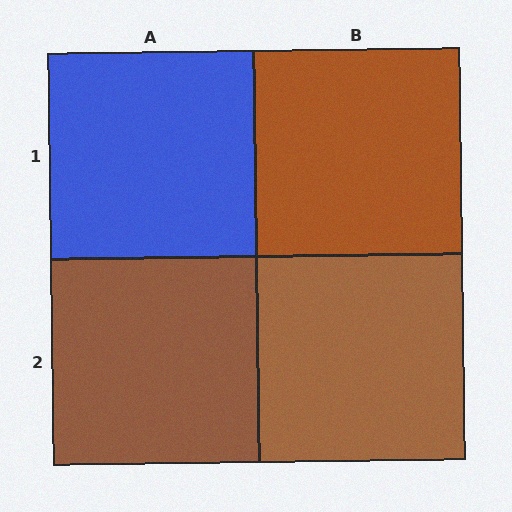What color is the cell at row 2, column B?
Brown.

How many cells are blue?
1 cell is blue.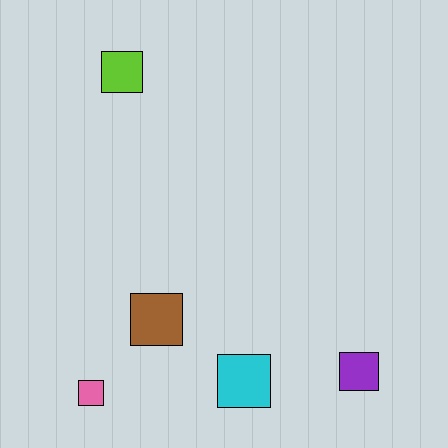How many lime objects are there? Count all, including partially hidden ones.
There is 1 lime object.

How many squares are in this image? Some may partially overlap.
There are 5 squares.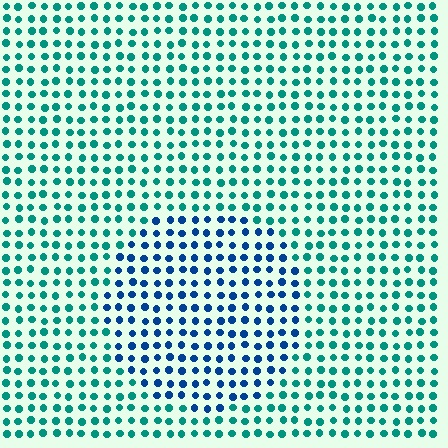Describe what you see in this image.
The image is filled with small teal elements in a uniform arrangement. A circle-shaped region is visible where the elements are tinted to a slightly different hue, forming a subtle color boundary.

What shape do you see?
I see a circle.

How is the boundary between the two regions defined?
The boundary is defined purely by a slight shift in hue (about 43 degrees). Spacing, size, and orientation are identical on both sides.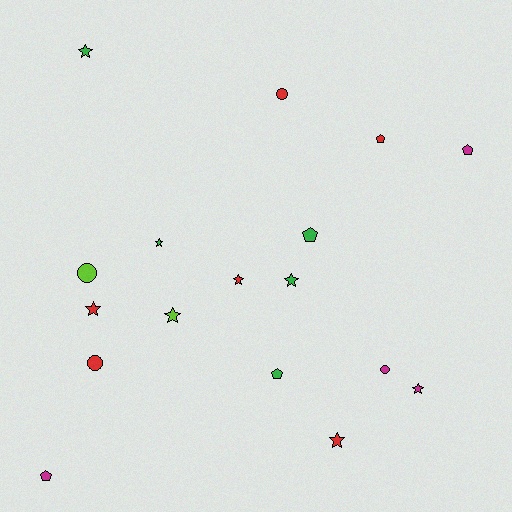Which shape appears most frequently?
Star, with 8 objects.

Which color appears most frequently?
Red, with 6 objects.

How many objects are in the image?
There are 17 objects.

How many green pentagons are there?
There are 2 green pentagons.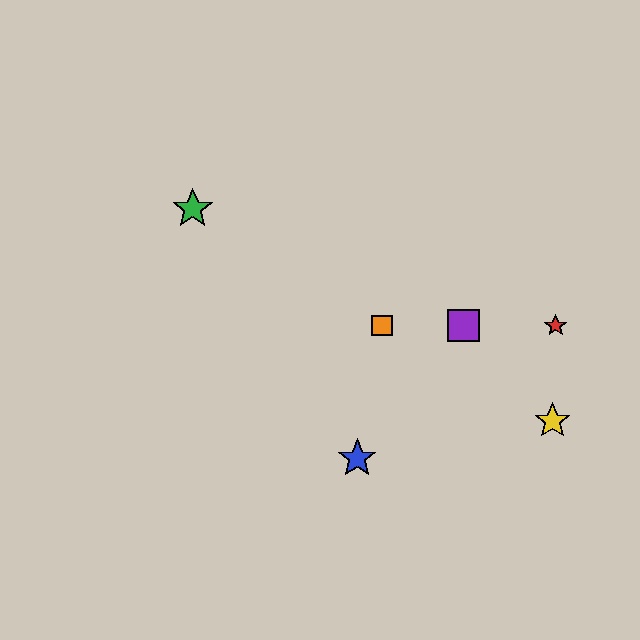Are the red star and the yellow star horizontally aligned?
No, the red star is at y≈326 and the yellow star is at y≈421.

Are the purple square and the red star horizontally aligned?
Yes, both are at y≈326.